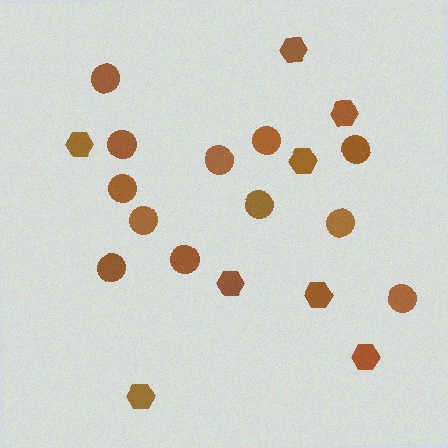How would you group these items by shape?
There are 2 groups: one group of hexagons (8) and one group of circles (12).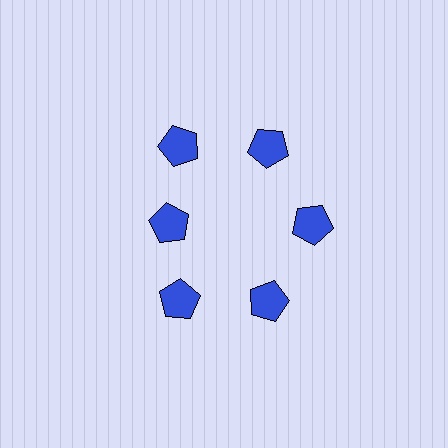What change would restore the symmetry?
The symmetry would be restored by moving it outward, back onto the ring so that all 6 pentagons sit at equal angles and equal distance from the center.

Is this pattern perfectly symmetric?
No. The 6 blue pentagons are arranged in a ring, but one element near the 9 o'clock position is pulled inward toward the center, breaking the 6-fold rotational symmetry.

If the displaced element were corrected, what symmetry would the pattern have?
It would have 6-fold rotational symmetry — the pattern would map onto itself every 60 degrees.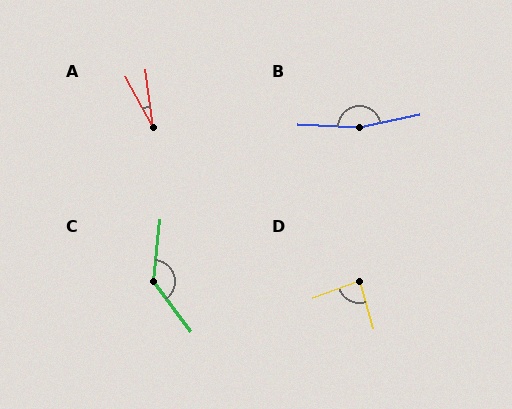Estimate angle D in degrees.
Approximately 86 degrees.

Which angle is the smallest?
A, at approximately 21 degrees.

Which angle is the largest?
B, at approximately 166 degrees.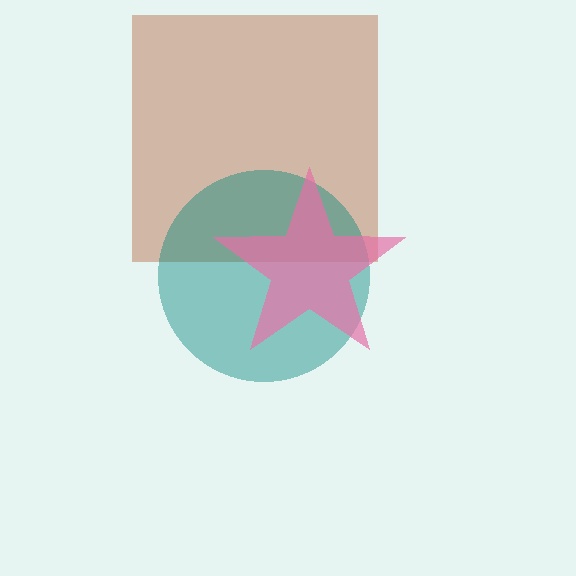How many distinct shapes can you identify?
There are 3 distinct shapes: a brown square, a teal circle, a pink star.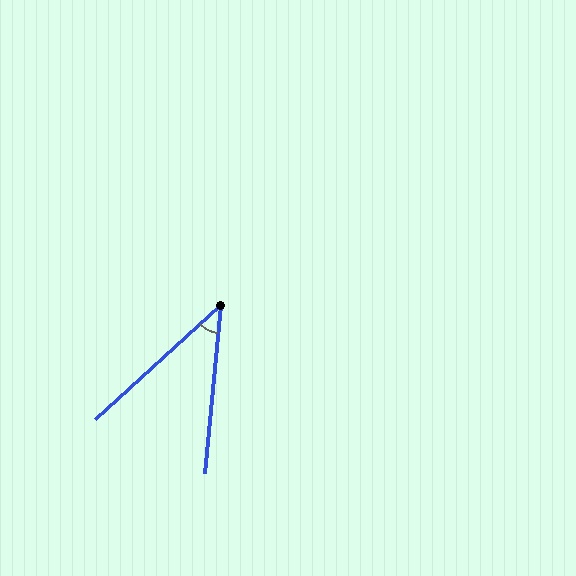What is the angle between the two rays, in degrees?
Approximately 42 degrees.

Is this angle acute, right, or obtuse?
It is acute.